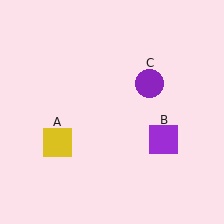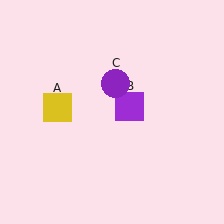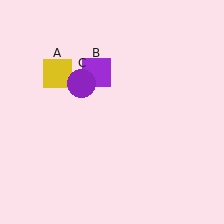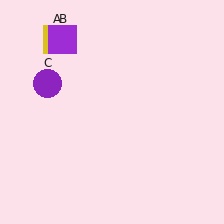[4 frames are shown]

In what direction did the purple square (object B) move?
The purple square (object B) moved up and to the left.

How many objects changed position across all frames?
3 objects changed position: yellow square (object A), purple square (object B), purple circle (object C).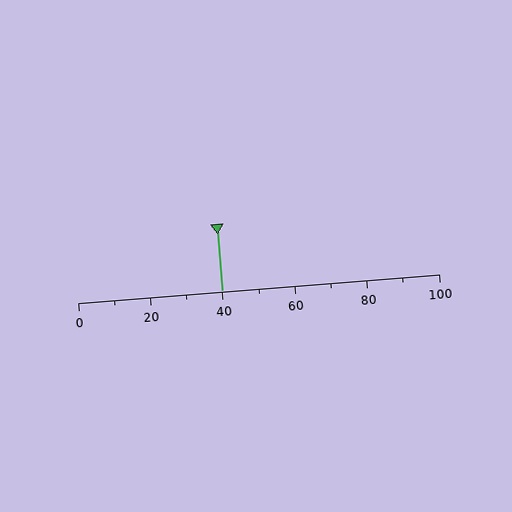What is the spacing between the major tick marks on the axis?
The major ticks are spaced 20 apart.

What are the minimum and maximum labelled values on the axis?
The axis runs from 0 to 100.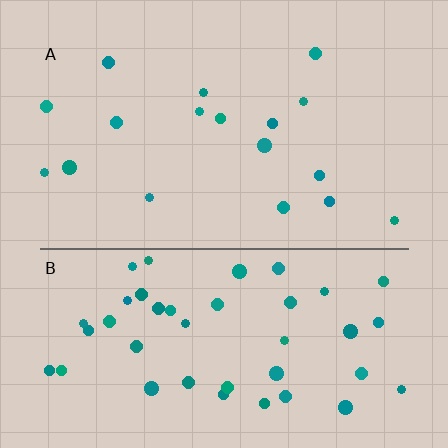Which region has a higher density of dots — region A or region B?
B (the bottom).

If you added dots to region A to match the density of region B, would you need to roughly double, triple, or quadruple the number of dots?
Approximately double.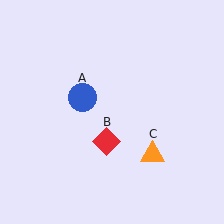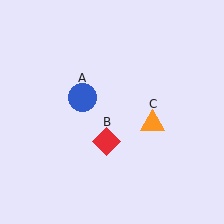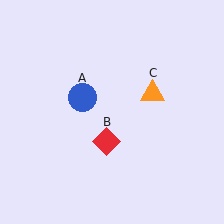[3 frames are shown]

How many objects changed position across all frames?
1 object changed position: orange triangle (object C).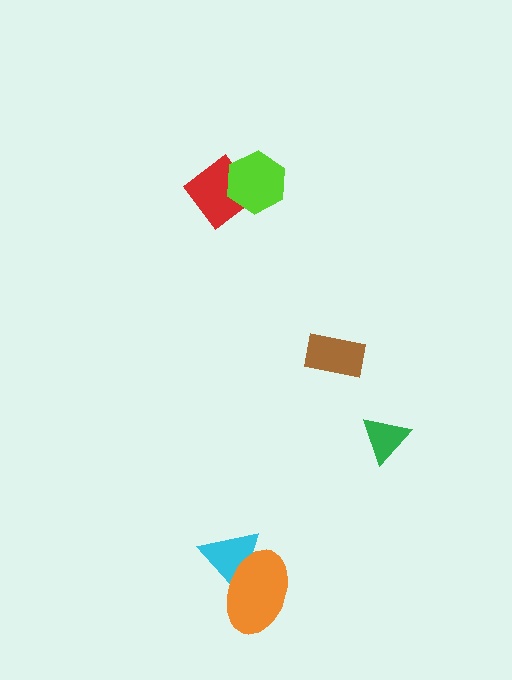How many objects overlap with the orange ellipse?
1 object overlaps with the orange ellipse.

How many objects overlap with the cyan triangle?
1 object overlaps with the cyan triangle.